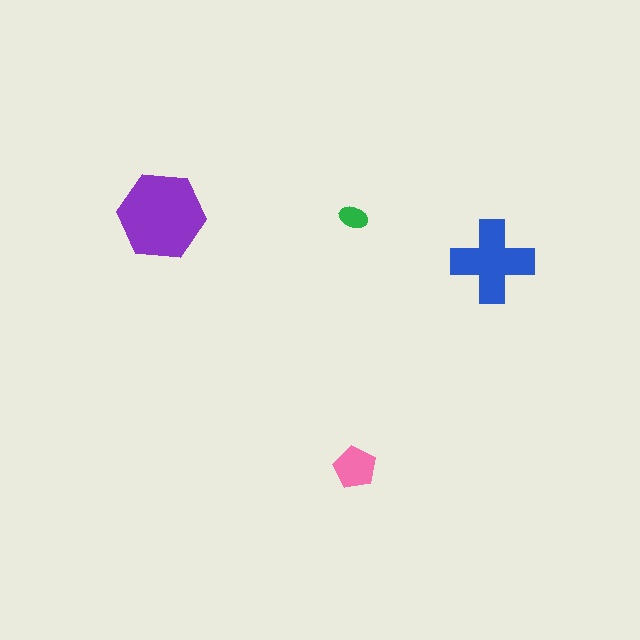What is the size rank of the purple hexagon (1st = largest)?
1st.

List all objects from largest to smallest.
The purple hexagon, the blue cross, the pink pentagon, the green ellipse.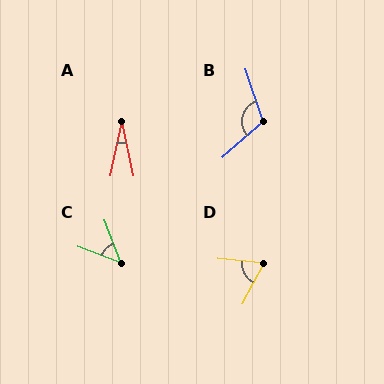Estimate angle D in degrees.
Approximately 67 degrees.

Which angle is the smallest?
A, at approximately 24 degrees.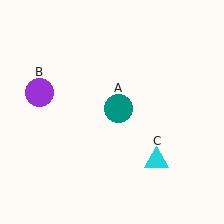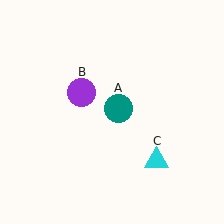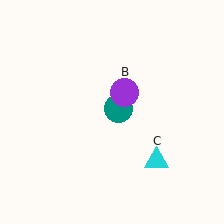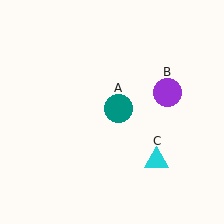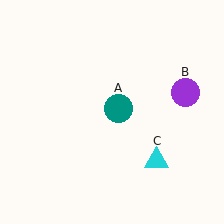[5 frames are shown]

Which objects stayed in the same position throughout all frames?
Teal circle (object A) and cyan triangle (object C) remained stationary.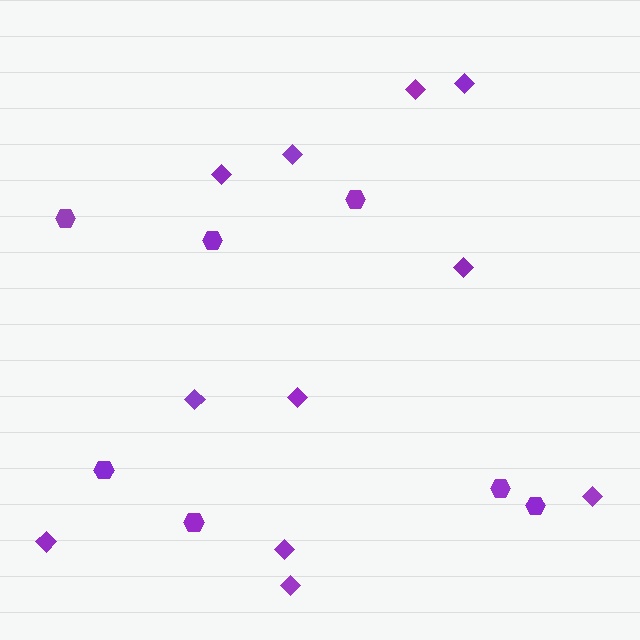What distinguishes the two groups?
There are 2 groups: one group of hexagons (7) and one group of diamonds (11).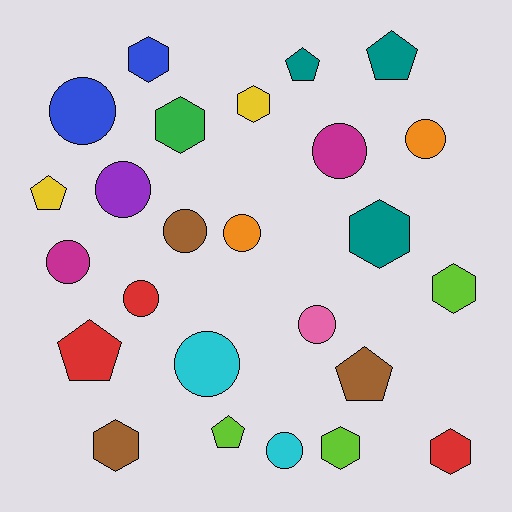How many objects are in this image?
There are 25 objects.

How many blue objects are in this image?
There are 2 blue objects.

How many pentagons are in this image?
There are 6 pentagons.